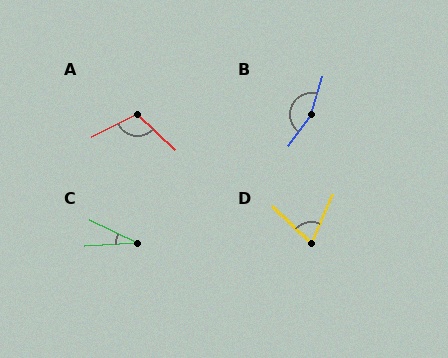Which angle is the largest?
B, at approximately 160 degrees.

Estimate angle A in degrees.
Approximately 110 degrees.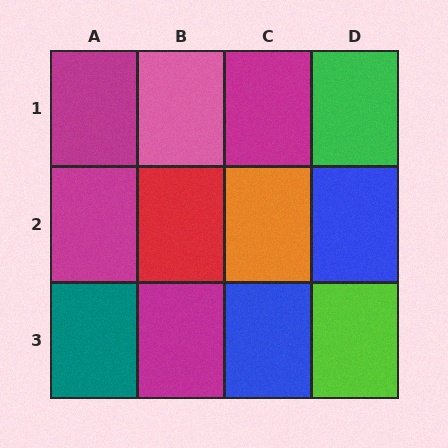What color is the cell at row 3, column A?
Teal.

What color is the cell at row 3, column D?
Lime.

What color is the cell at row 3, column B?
Magenta.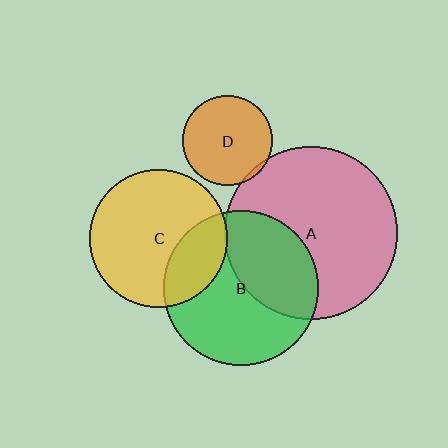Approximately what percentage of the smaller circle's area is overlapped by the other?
Approximately 40%.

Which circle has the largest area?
Circle A (pink).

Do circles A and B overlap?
Yes.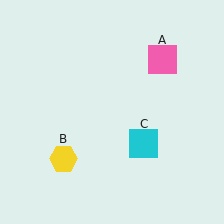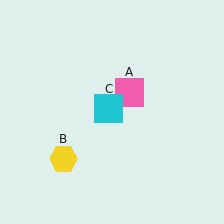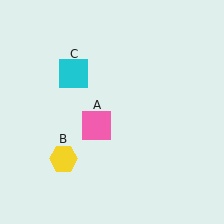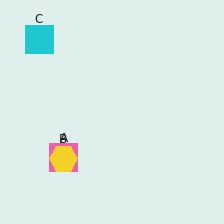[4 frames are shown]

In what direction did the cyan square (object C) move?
The cyan square (object C) moved up and to the left.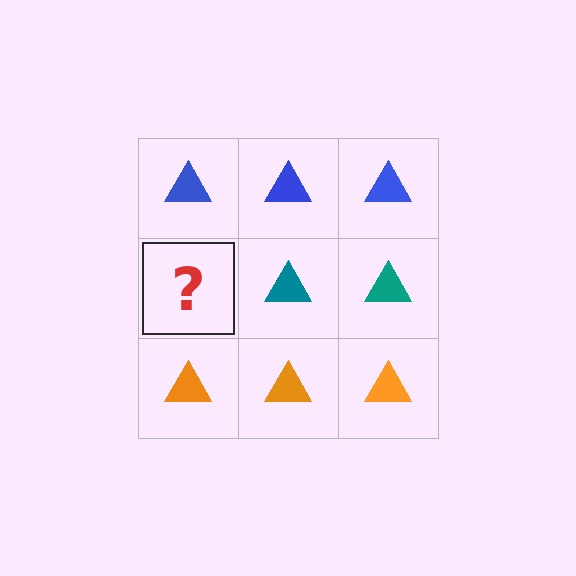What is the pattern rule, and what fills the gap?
The rule is that each row has a consistent color. The gap should be filled with a teal triangle.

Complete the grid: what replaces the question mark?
The question mark should be replaced with a teal triangle.